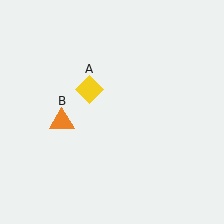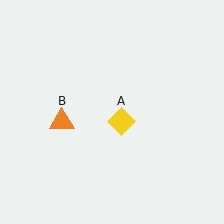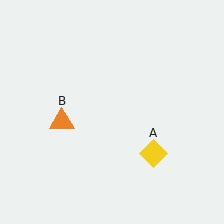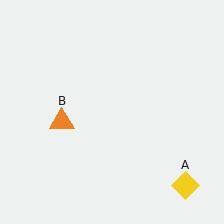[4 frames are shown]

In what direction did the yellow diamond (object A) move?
The yellow diamond (object A) moved down and to the right.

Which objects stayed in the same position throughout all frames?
Orange triangle (object B) remained stationary.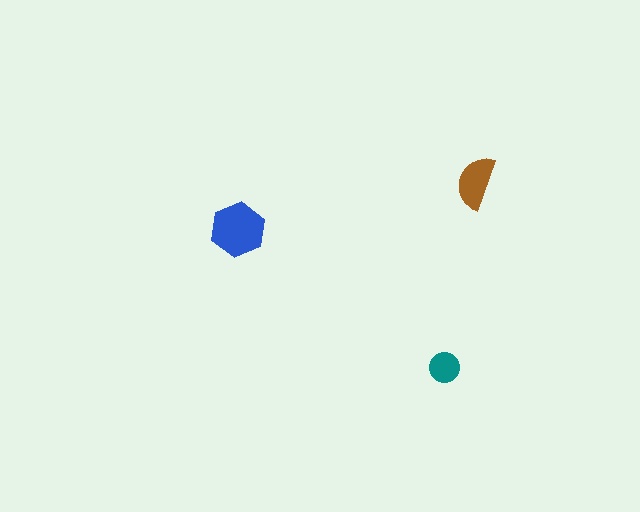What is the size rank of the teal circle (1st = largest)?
3rd.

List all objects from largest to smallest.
The blue hexagon, the brown semicircle, the teal circle.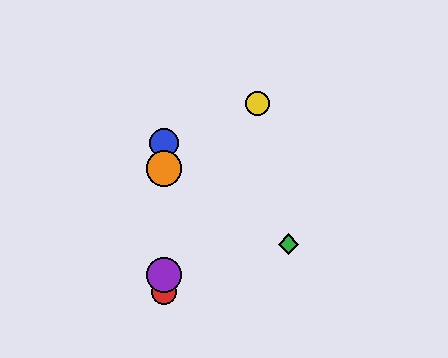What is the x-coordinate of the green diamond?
The green diamond is at x≈288.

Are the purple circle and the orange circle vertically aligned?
Yes, both are at x≈164.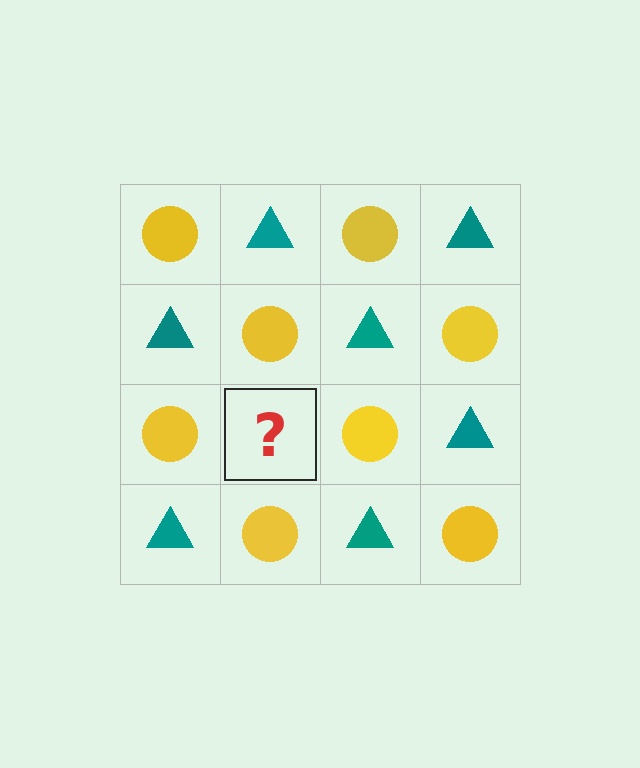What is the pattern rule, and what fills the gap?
The rule is that it alternates yellow circle and teal triangle in a checkerboard pattern. The gap should be filled with a teal triangle.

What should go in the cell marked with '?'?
The missing cell should contain a teal triangle.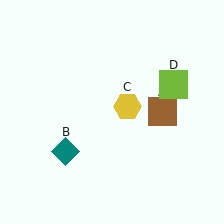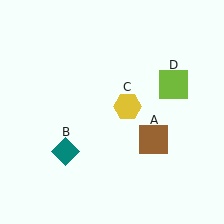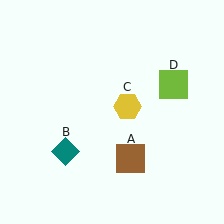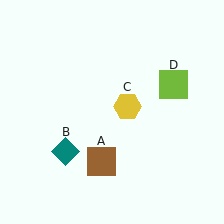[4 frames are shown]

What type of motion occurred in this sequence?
The brown square (object A) rotated clockwise around the center of the scene.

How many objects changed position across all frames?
1 object changed position: brown square (object A).